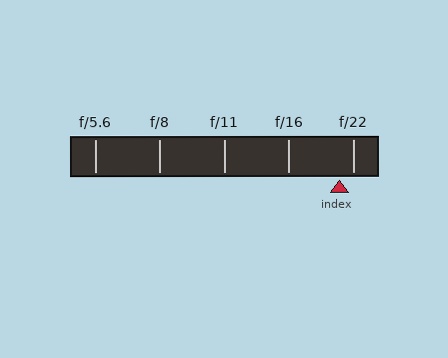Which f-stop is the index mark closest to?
The index mark is closest to f/22.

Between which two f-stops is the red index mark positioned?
The index mark is between f/16 and f/22.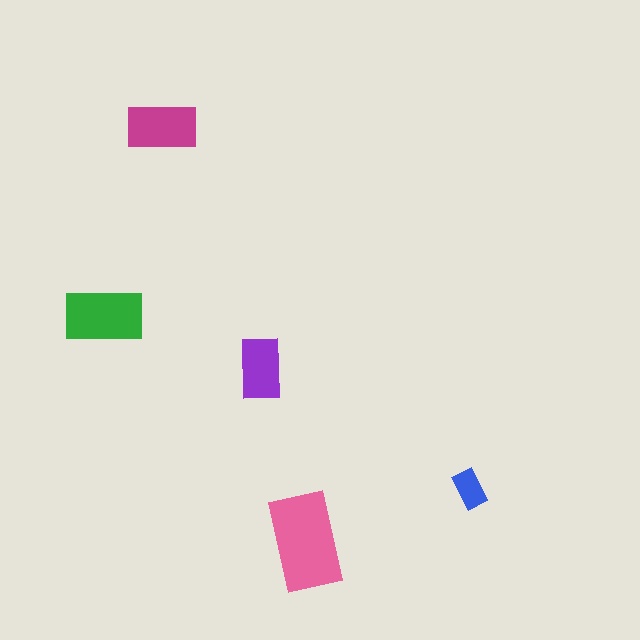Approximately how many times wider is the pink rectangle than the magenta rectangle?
About 1.5 times wider.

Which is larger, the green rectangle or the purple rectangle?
The green one.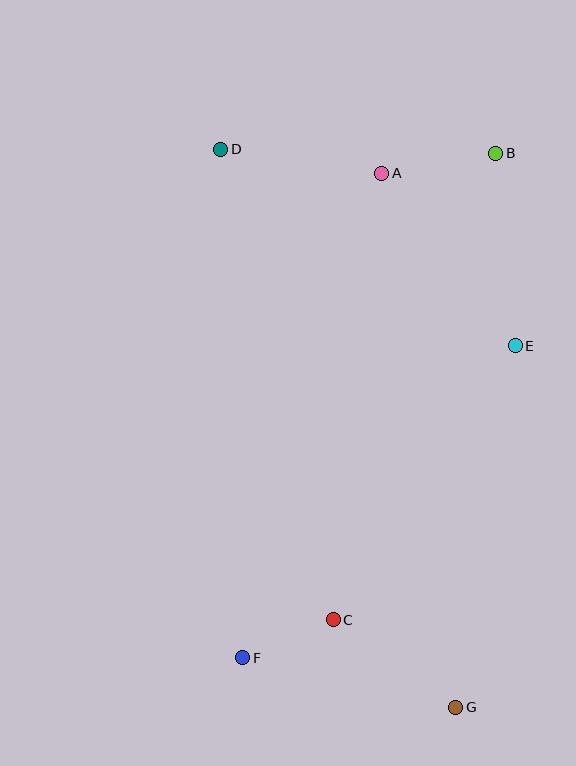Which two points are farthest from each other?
Points D and G are farthest from each other.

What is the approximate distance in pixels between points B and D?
The distance between B and D is approximately 275 pixels.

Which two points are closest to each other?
Points C and F are closest to each other.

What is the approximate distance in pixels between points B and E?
The distance between B and E is approximately 194 pixels.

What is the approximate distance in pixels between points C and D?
The distance between C and D is approximately 484 pixels.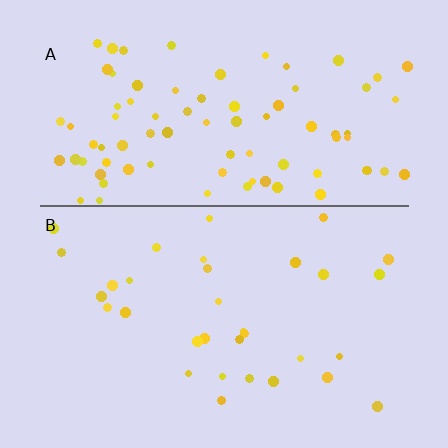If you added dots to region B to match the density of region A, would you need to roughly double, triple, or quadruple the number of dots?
Approximately triple.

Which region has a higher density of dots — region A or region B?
A (the top).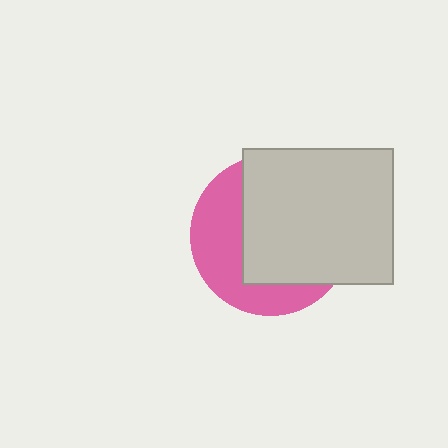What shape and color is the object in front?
The object in front is a light gray rectangle.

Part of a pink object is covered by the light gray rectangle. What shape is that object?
It is a circle.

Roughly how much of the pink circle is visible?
A small part of it is visible (roughly 38%).